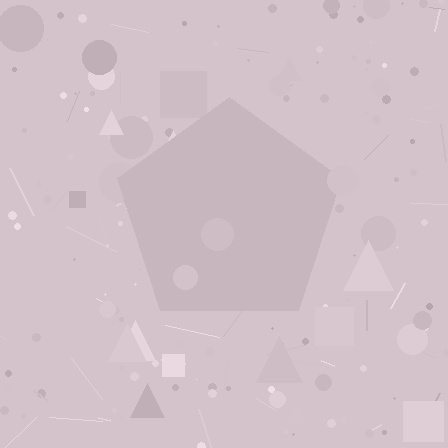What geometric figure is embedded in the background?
A pentagon is embedded in the background.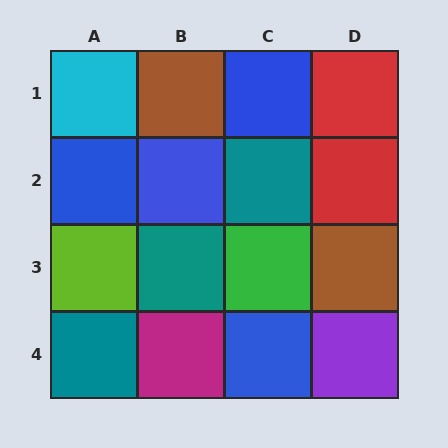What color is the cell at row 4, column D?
Purple.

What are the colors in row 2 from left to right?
Blue, blue, teal, red.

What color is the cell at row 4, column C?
Blue.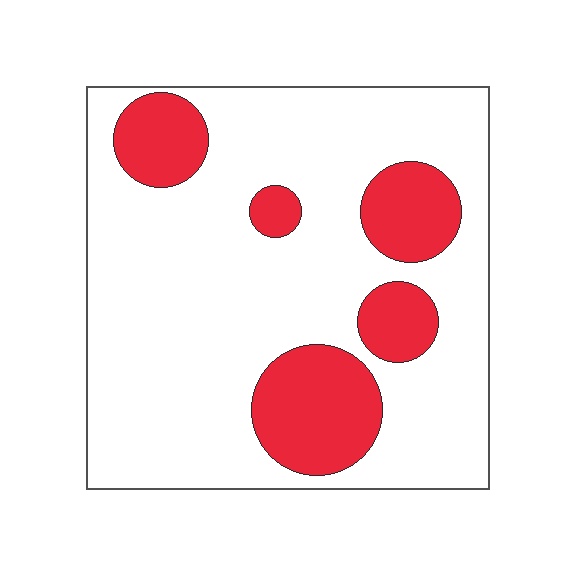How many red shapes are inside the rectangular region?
5.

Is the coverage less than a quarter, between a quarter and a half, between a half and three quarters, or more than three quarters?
Less than a quarter.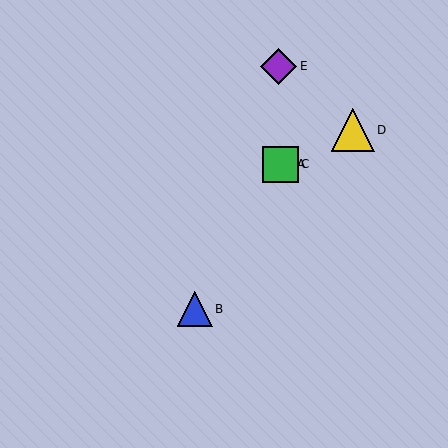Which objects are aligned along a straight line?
Objects A, C, D are aligned along a straight line.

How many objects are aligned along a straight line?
3 objects (A, C, D) are aligned along a straight line.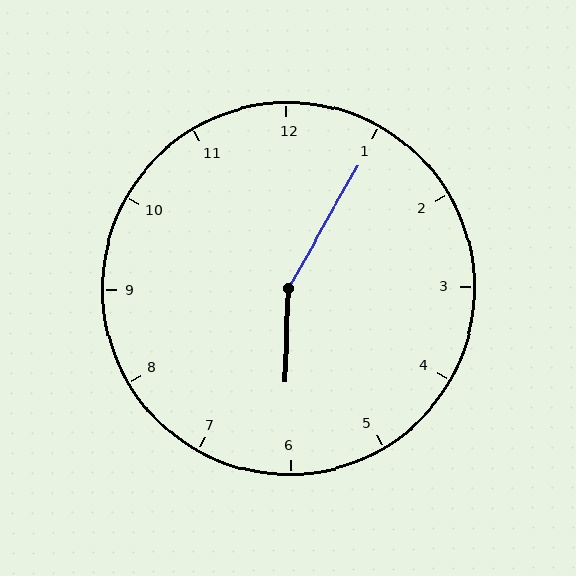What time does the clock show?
6:05.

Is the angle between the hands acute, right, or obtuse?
It is obtuse.